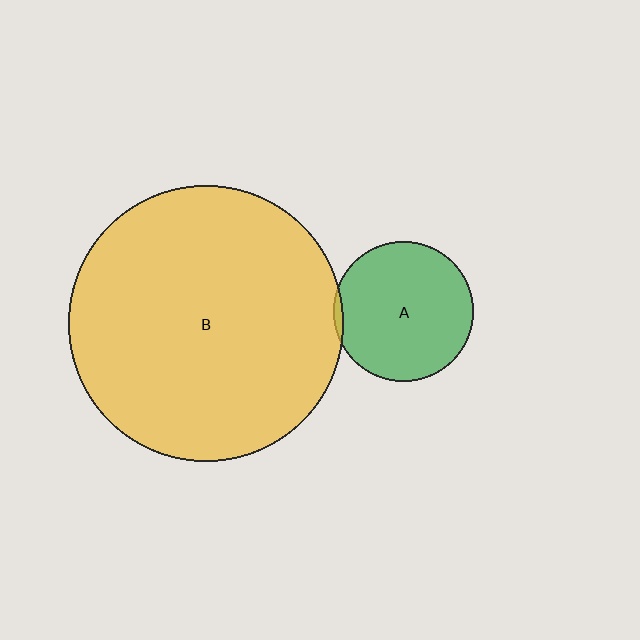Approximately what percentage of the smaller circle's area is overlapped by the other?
Approximately 5%.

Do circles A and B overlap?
Yes.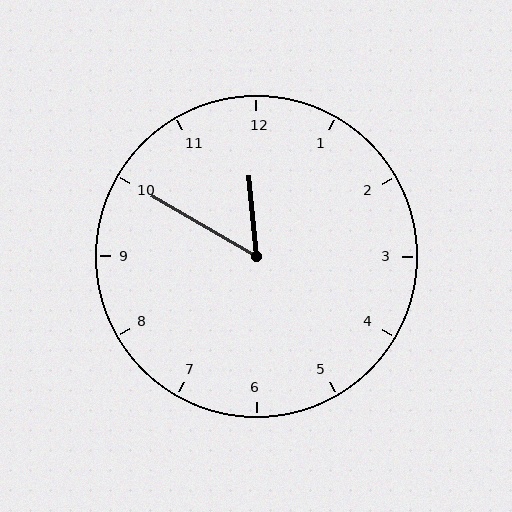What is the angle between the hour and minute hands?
Approximately 55 degrees.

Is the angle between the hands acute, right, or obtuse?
It is acute.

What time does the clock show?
11:50.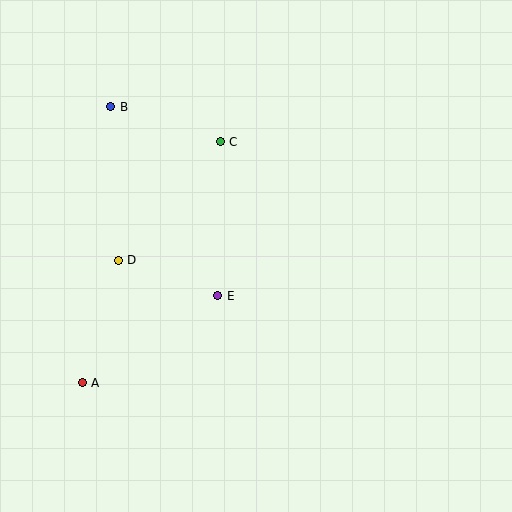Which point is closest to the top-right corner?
Point C is closest to the top-right corner.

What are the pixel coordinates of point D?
Point D is at (118, 260).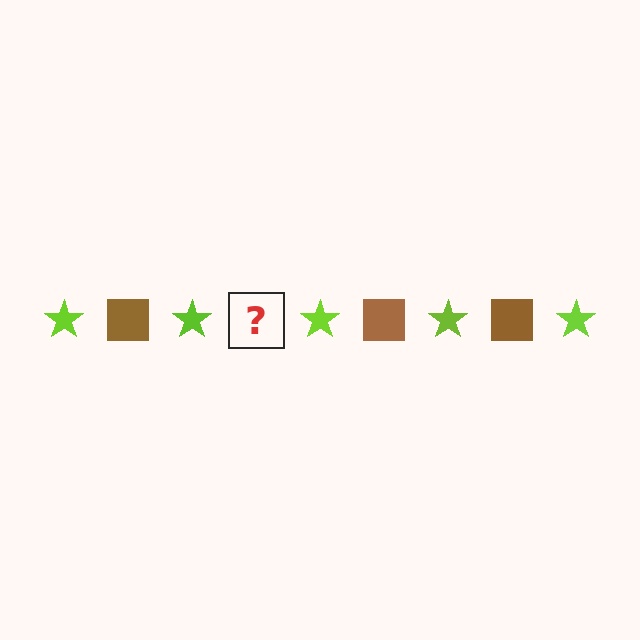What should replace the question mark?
The question mark should be replaced with a brown square.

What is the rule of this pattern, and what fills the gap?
The rule is that the pattern alternates between lime star and brown square. The gap should be filled with a brown square.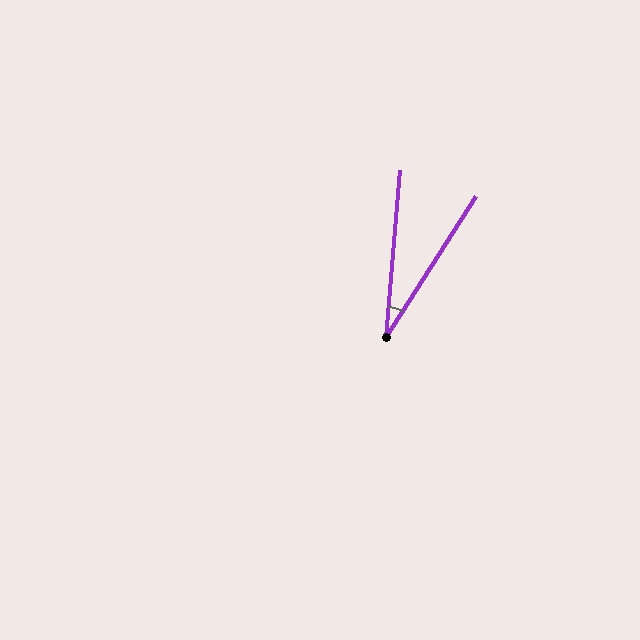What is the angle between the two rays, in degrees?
Approximately 28 degrees.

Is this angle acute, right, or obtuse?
It is acute.